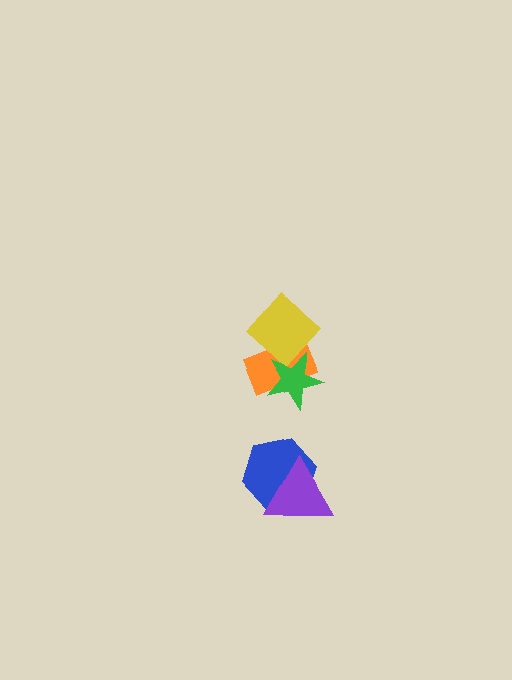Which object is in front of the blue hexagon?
The purple triangle is in front of the blue hexagon.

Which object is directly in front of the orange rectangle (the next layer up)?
The yellow diamond is directly in front of the orange rectangle.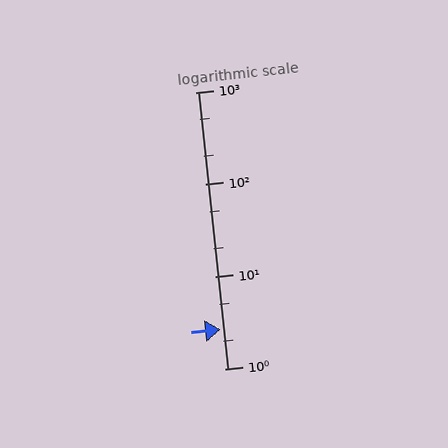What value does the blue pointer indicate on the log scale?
The pointer indicates approximately 2.7.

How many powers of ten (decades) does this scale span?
The scale spans 3 decades, from 1 to 1000.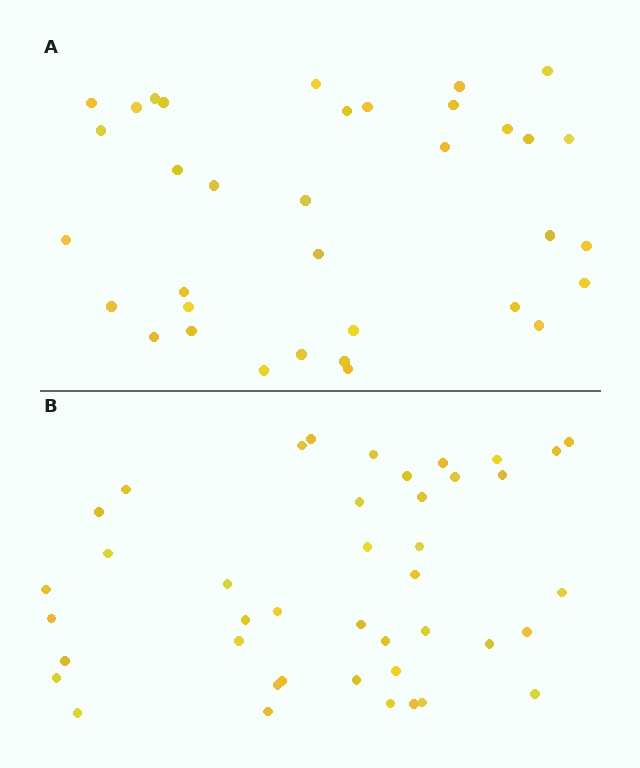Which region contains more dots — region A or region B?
Region B (the bottom region) has more dots.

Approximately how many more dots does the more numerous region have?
Region B has roughly 8 or so more dots than region A.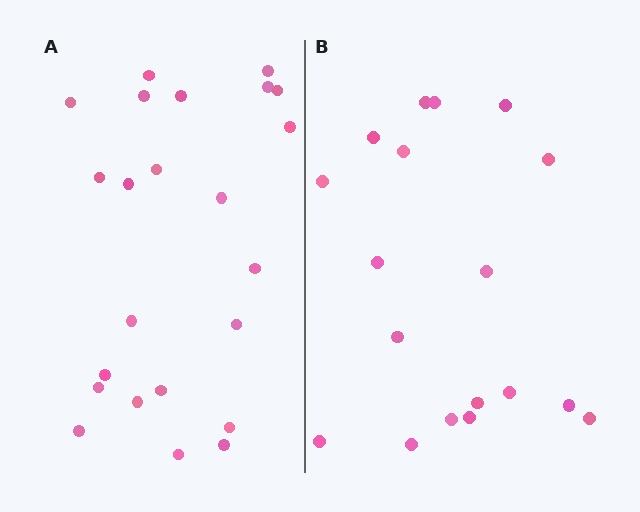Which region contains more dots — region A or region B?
Region A (the left region) has more dots.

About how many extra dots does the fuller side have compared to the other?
Region A has about 5 more dots than region B.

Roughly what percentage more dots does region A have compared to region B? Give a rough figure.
About 30% more.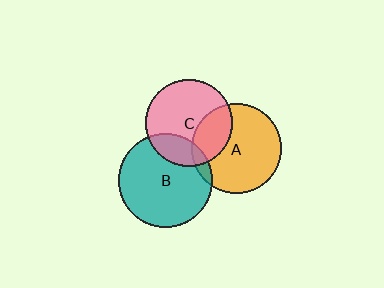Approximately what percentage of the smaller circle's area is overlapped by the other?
Approximately 30%.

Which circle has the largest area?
Circle B (teal).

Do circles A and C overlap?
Yes.